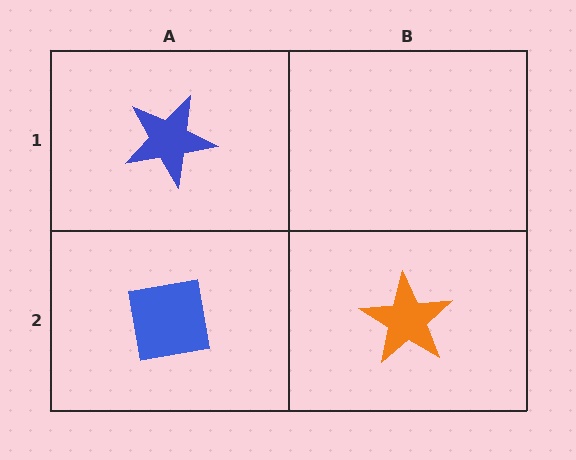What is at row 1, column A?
A blue star.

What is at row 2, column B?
An orange star.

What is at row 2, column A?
A blue square.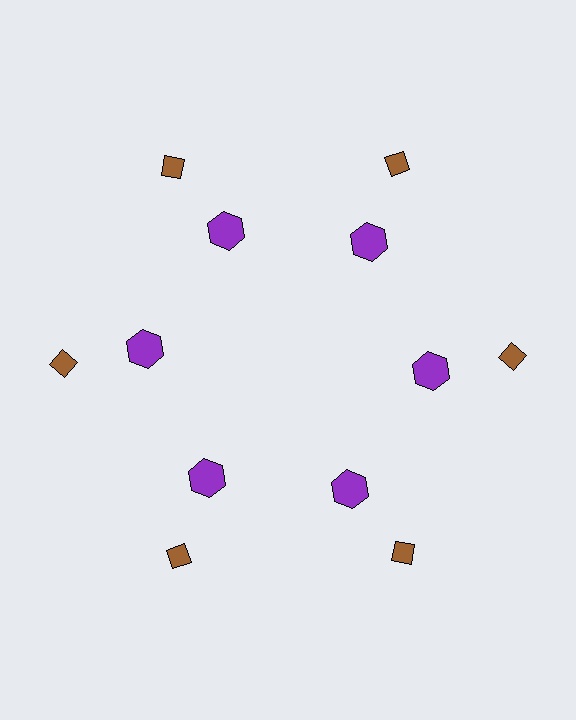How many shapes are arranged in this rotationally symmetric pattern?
There are 12 shapes, arranged in 6 groups of 2.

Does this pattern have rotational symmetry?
Yes, this pattern has 6-fold rotational symmetry. It looks the same after rotating 60 degrees around the center.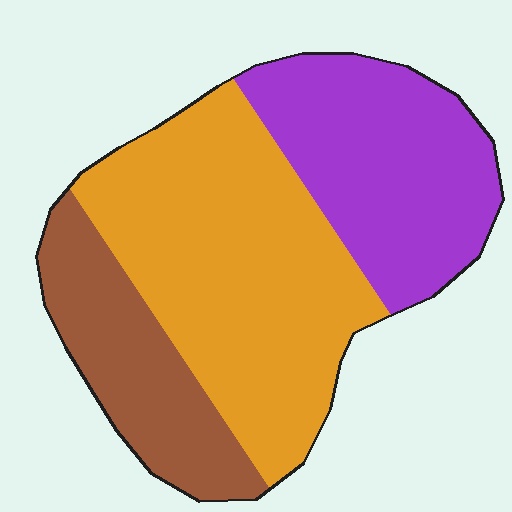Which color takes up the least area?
Brown, at roughly 20%.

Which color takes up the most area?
Orange, at roughly 50%.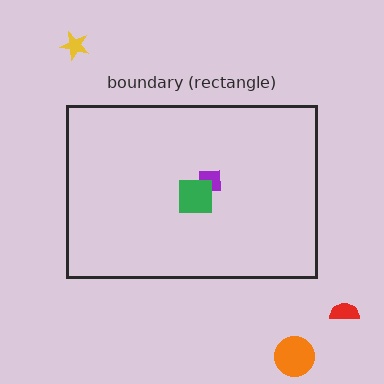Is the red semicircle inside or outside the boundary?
Outside.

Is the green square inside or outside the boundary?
Inside.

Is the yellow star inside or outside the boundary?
Outside.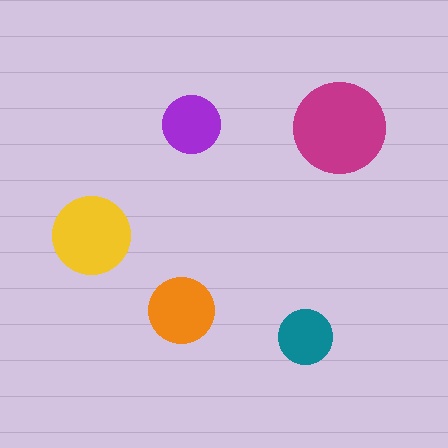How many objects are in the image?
There are 5 objects in the image.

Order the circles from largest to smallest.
the magenta one, the yellow one, the orange one, the purple one, the teal one.